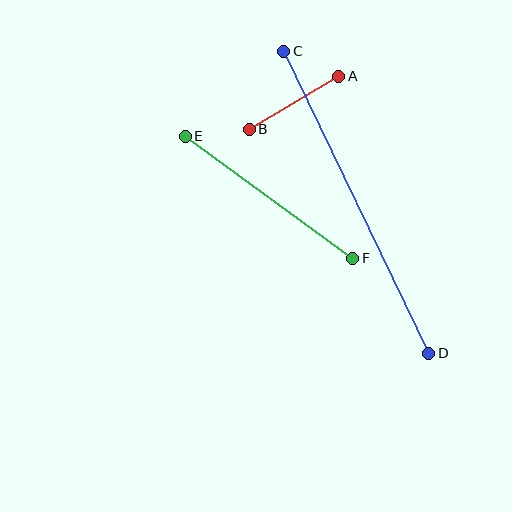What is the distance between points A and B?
The distance is approximately 104 pixels.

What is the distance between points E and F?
The distance is approximately 207 pixels.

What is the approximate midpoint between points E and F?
The midpoint is at approximately (269, 197) pixels.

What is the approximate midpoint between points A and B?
The midpoint is at approximately (294, 103) pixels.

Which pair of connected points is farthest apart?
Points C and D are farthest apart.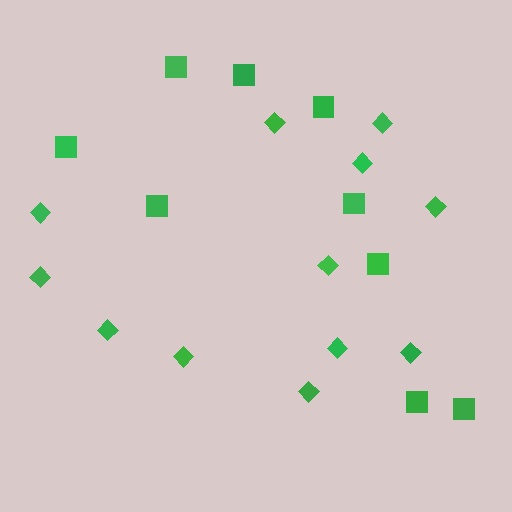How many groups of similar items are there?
There are 2 groups: one group of diamonds (12) and one group of squares (9).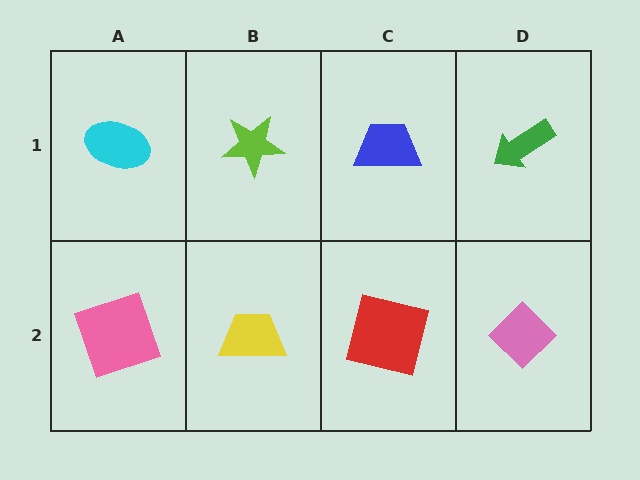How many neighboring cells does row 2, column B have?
3.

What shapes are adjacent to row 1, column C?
A red square (row 2, column C), a lime star (row 1, column B), a green arrow (row 1, column D).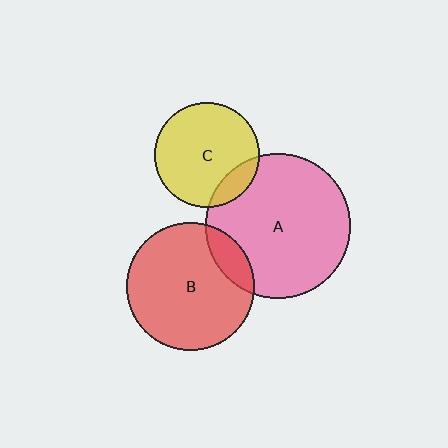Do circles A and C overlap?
Yes.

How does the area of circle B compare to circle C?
Approximately 1.5 times.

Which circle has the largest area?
Circle A (pink).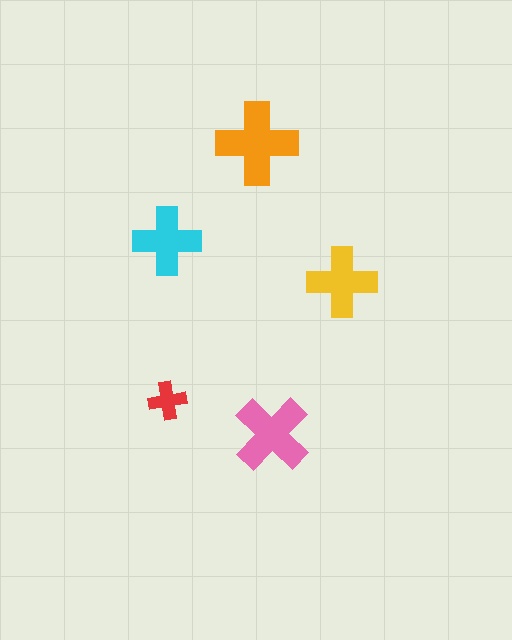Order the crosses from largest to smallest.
the orange one, the pink one, the yellow one, the cyan one, the red one.